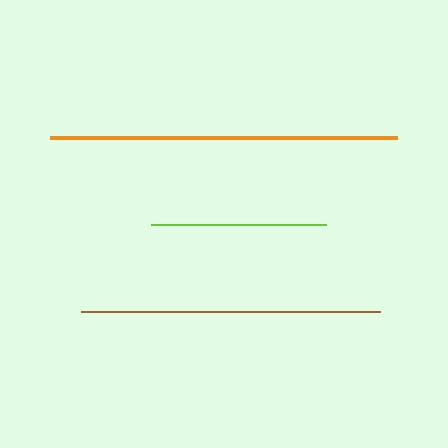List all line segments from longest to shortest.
From longest to shortest: orange, brown, lime.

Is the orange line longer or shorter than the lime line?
The orange line is longer than the lime line.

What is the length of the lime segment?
The lime segment is approximately 175 pixels long.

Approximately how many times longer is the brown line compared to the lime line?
The brown line is approximately 1.7 times the length of the lime line.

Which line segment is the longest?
The orange line is the longest at approximately 348 pixels.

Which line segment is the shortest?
The lime line is the shortest at approximately 175 pixels.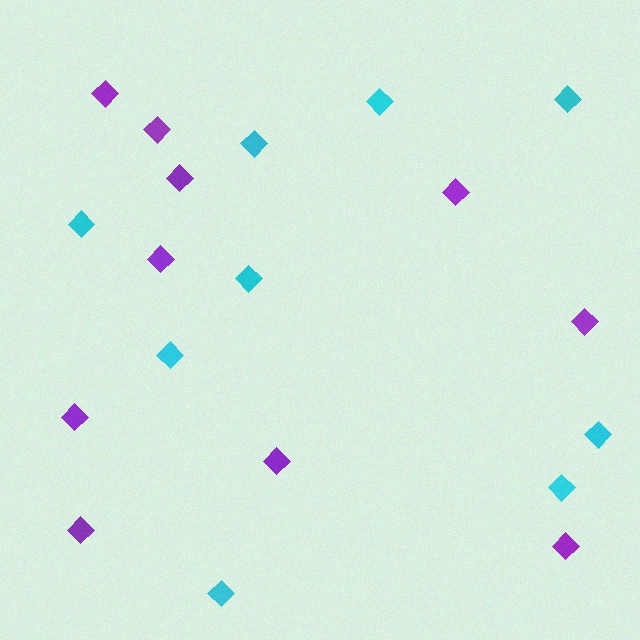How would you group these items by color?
There are 2 groups: one group of cyan diamonds (9) and one group of purple diamonds (10).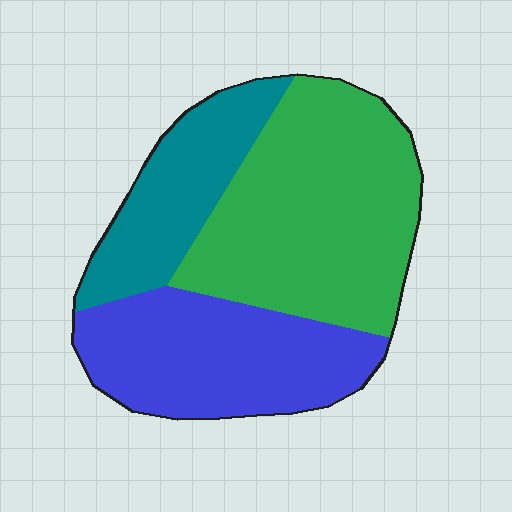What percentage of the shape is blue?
Blue takes up about one third (1/3) of the shape.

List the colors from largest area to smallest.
From largest to smallest: green, blue, teal.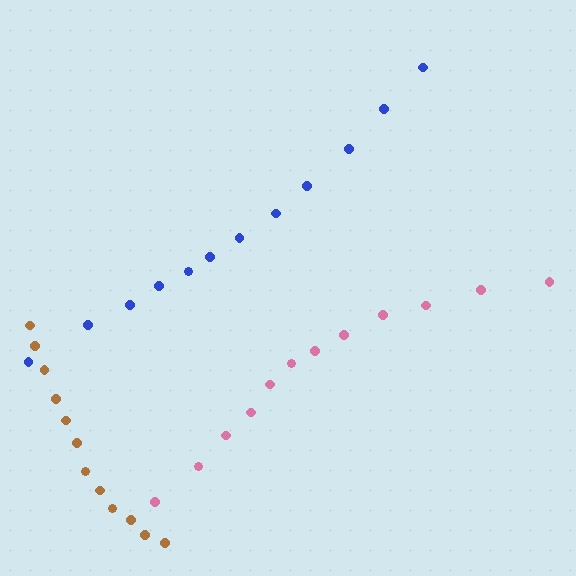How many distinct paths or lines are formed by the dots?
There are 3 distinct paths.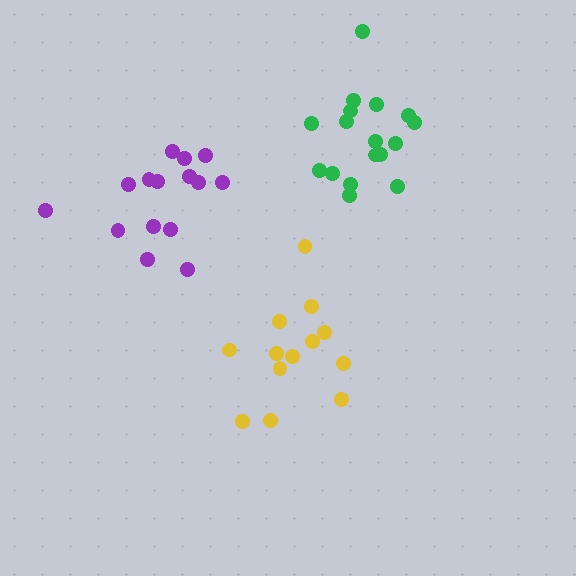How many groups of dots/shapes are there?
There are 3 groups.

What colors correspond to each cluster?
The clusters are colored: purple, yellow, green.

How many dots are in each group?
Group 1: 15 dots, Group 2: 13 dots, Group 3: 17 dots (45 total).